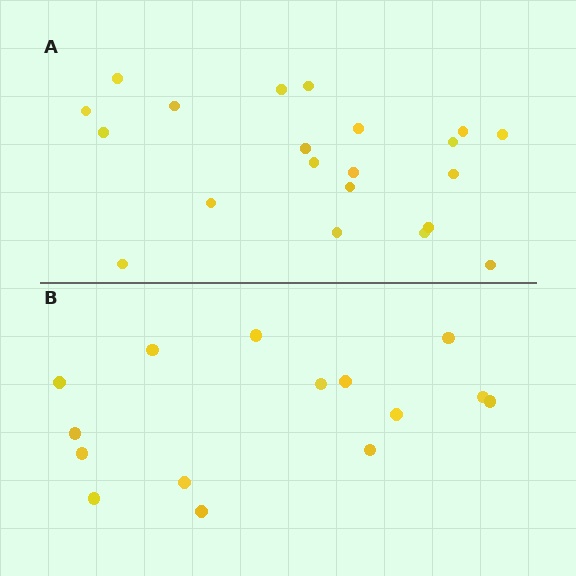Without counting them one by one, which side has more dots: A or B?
Region A (the top region) has more dots.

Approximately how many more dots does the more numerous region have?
Region A has about 6 more dots than region B.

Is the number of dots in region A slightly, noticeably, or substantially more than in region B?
Region A has noticeably more, but not dramatically so. The ratio is roughly 1.4 to 1.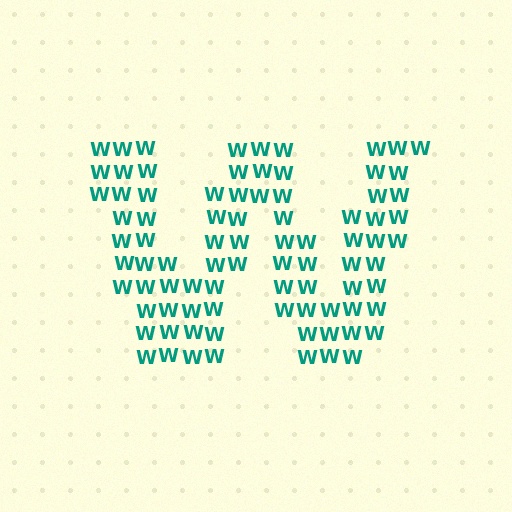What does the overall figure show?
The overall figure shows the letter W.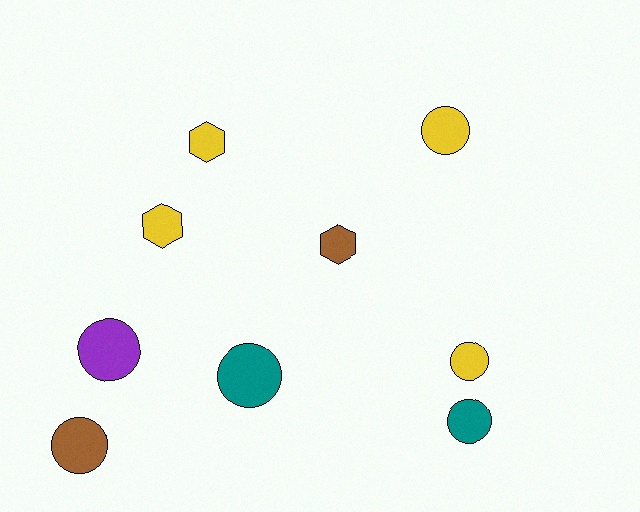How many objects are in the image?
There are 9 objects.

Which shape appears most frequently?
Circle, with 6 objects.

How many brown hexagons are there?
There is 1 brown hexagon.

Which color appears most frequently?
Yellow, with 4 objects.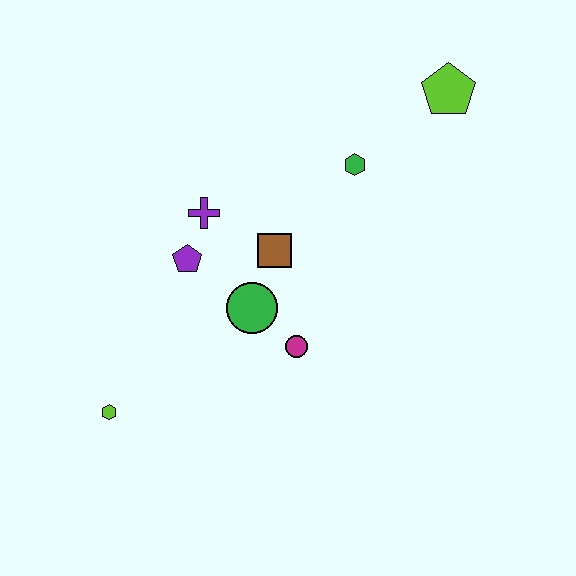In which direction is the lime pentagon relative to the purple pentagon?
The lime pentagon is to the right of the purple pentagon.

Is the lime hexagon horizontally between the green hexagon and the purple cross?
No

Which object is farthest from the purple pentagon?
The lime pentagon is farthest from the purple pentagon.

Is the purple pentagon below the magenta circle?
No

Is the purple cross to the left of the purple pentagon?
No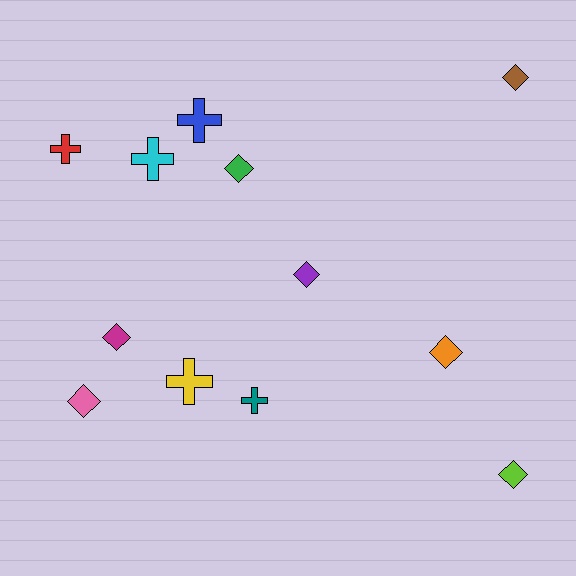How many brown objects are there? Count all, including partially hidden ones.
There is 1 brown object.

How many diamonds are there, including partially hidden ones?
There are 7 diamonds.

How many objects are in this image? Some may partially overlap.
There are 12 objects.